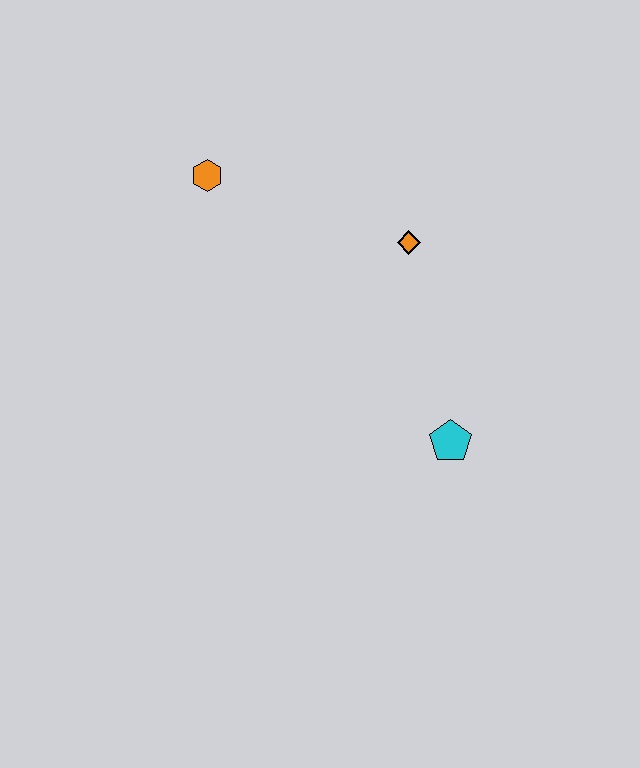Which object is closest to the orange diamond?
The cyan pentagon is closest to the orange diamond.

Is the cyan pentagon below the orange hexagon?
Yes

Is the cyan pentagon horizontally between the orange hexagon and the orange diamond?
No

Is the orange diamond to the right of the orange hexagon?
Yes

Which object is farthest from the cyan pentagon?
The orange hexagon is farthest from the cyan pentagon.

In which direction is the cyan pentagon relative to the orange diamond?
The cyan pentagon is below the orange diamond.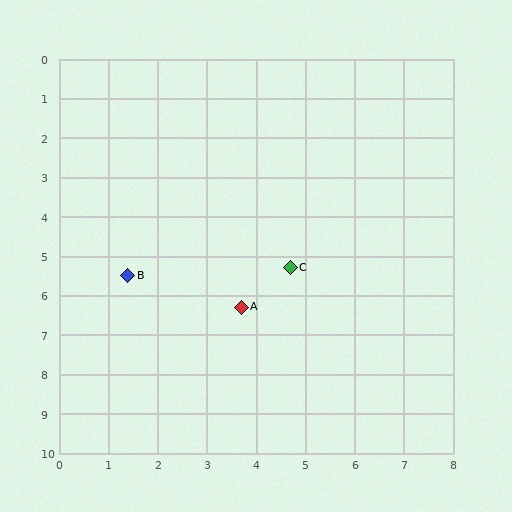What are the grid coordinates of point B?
Point B is at approximately (1.4, 5.5).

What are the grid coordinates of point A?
Point A is at approximately (3.7, 6.3).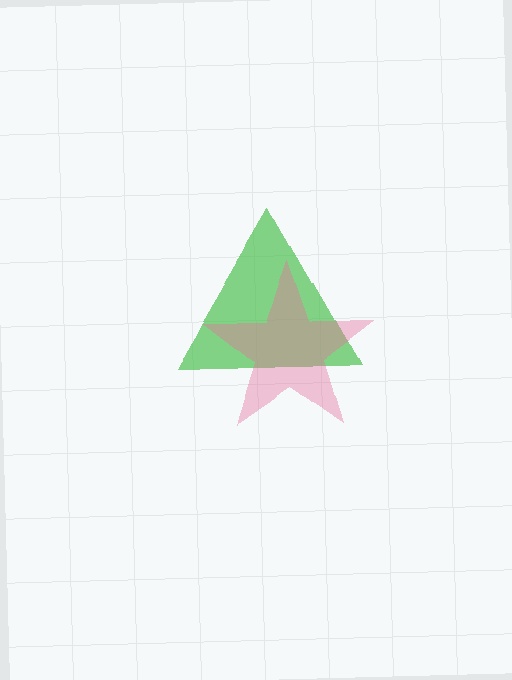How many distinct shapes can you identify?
There are 2 distinct shapes: a green triangle, a pink star.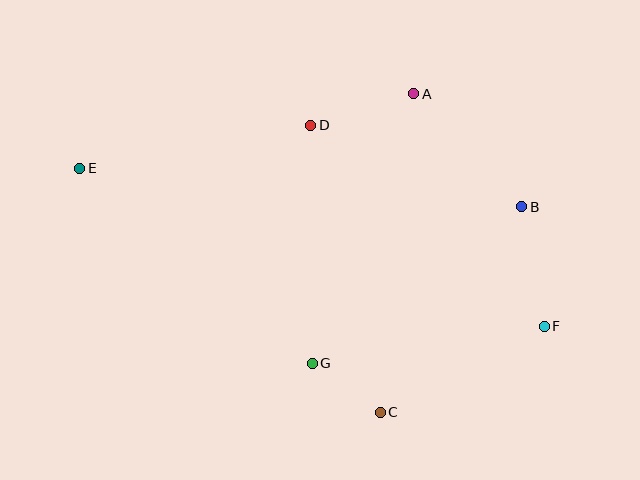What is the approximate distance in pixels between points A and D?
The distance between A and D is approximately 108 pixels.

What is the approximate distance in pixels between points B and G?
The distance between B and G is approximately 262 pixels.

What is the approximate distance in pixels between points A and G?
The distance between A and G is approximately 288 pixels.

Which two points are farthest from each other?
Points E and F are farthest from each other.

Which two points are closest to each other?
Points C and G are closest to each other.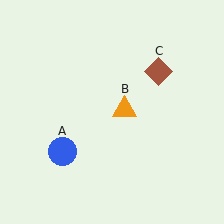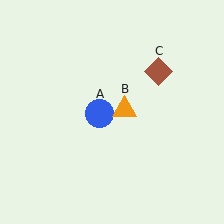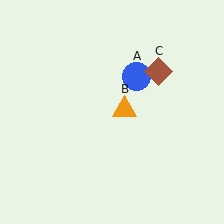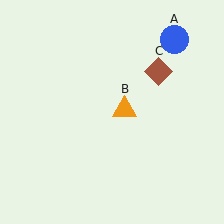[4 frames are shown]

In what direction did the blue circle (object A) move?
The blue circle (object A) moved up and to the right.